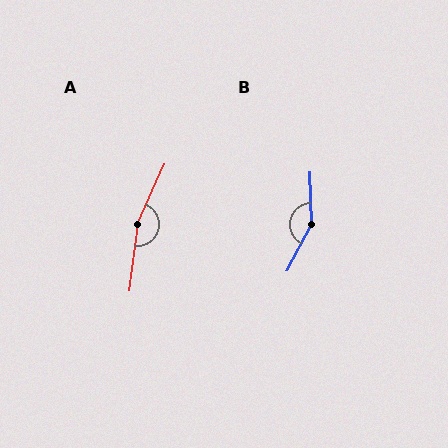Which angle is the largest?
A, at approximately 163 degrees.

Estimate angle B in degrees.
Approximately 150 degrees.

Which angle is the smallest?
B, at approximately 150 degrees.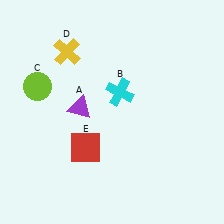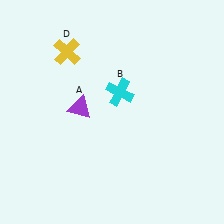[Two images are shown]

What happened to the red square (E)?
The red square (E) was removed in Image 2. It was in the bottom-left area of Image 1.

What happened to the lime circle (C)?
The lime circle (C) was removed in Image 2. It was in the top-left area of Image 1.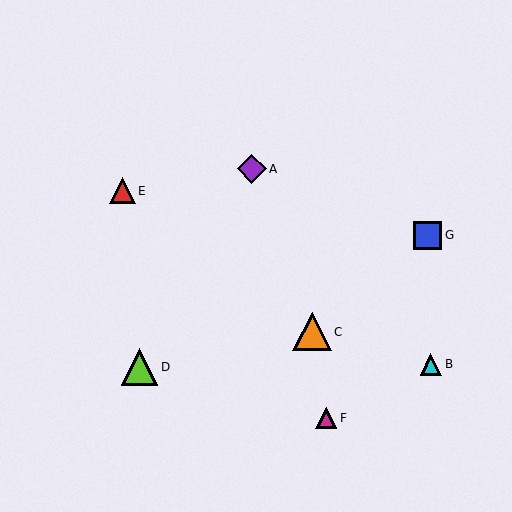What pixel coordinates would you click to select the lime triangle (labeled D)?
Click at (140, 367) to select the lime triangle D.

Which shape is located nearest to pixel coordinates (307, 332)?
The orange triangle (labeled C) at (312, 332) is nearest to that location.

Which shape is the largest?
The orange triangle (labeled C) is the largest.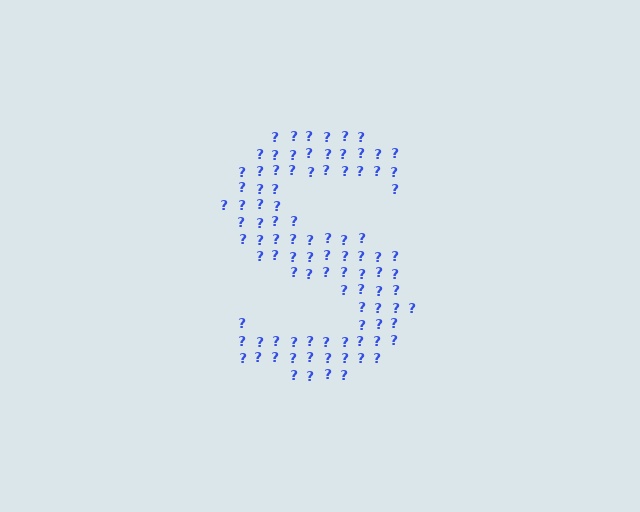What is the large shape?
The large shape is the letter S.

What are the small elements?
The small elements are question marks.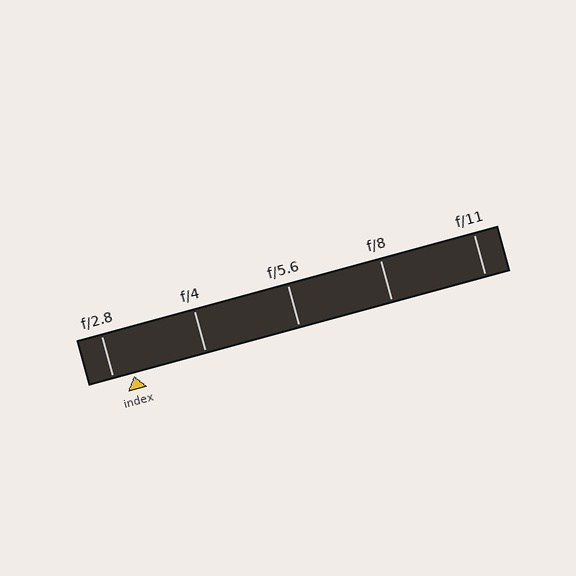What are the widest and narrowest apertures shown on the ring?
The widest aperture shown is f/2.8 and the narrowest is f/11.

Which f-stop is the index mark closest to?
The index mark is closest to f/2.8.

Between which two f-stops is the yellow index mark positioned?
The index mark is between f/2.8 and f/4.